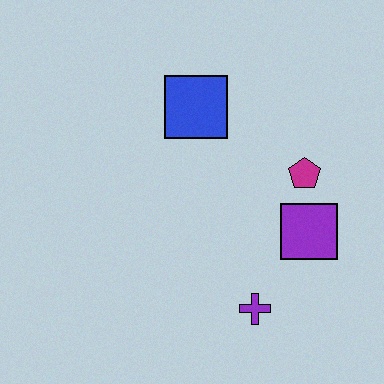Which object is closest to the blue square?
The magenta pentagon is closest to the blue square.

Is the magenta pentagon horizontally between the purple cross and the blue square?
No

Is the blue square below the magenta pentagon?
No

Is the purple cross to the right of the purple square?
No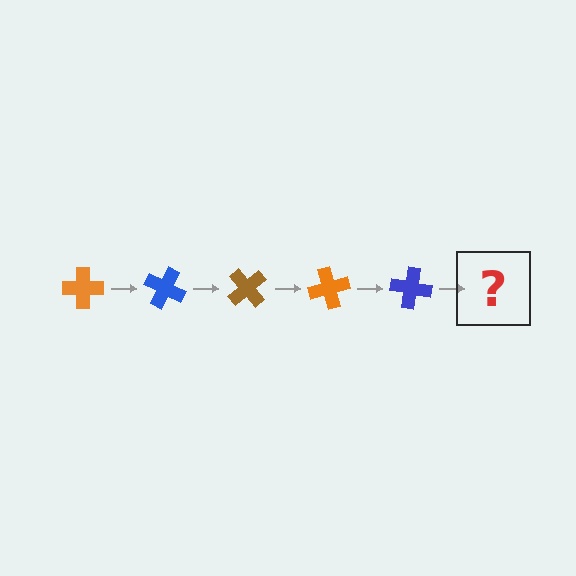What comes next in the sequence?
The next element should be a brown cross, rotated 125 degrees from the start.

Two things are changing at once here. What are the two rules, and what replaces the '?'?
The two rules are that it rotates 25 degrees each step and the color cycles through orange, blue, and brown. The '?' should be a brown cross, rotated 125 degrees from the start.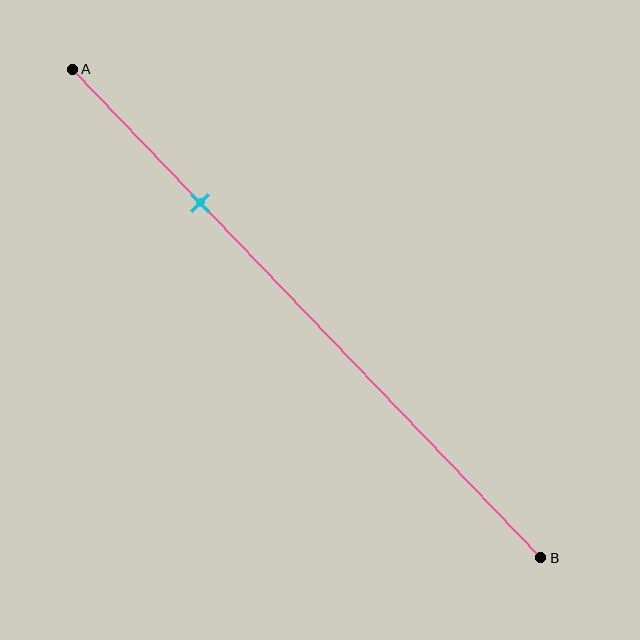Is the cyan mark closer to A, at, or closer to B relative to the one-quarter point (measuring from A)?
The cyan mark is approximately at the one-quarter point of segment AB.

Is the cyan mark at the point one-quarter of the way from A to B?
Yes, the mark is approximately at the one-quarter point.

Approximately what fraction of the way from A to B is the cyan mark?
The cyan mark is approximately 25% of the way from A to B.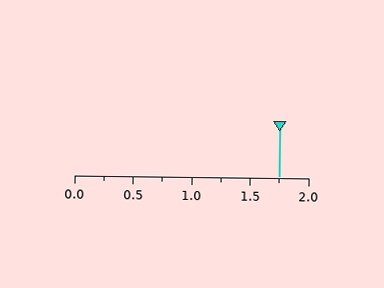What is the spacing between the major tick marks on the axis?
The major ticks are spaced 0.5 apart.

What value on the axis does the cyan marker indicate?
The marker indicates approximately 1.75.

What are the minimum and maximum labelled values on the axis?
The axis runs from 0.0 to 2.0.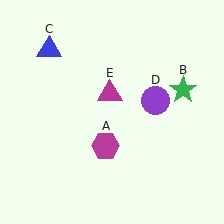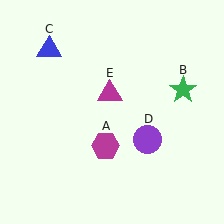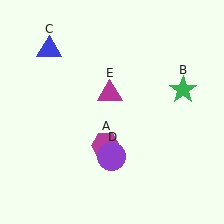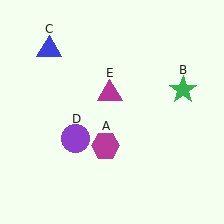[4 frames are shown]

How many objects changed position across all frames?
1 object changed position: purple circle (object D).